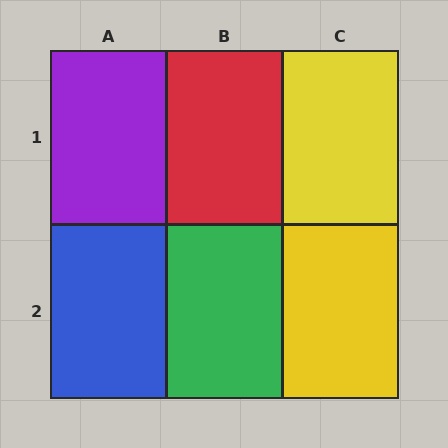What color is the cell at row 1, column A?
Purple.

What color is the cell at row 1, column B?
Red.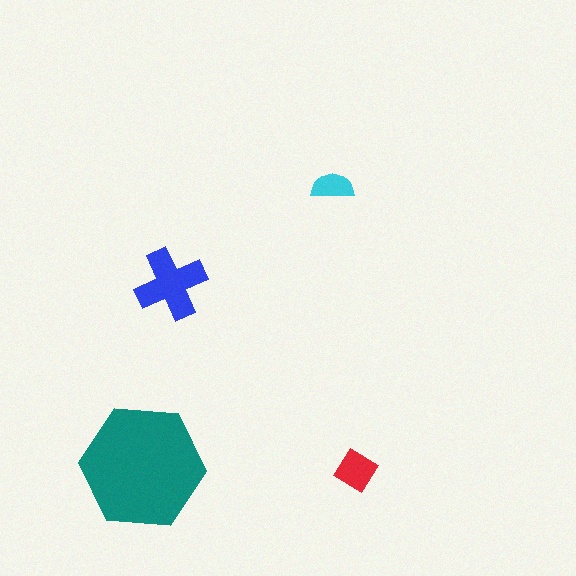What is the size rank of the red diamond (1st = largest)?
3rd.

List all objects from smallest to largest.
The cyan semicircle, the red diamond, the blue cross, the teal hexagon.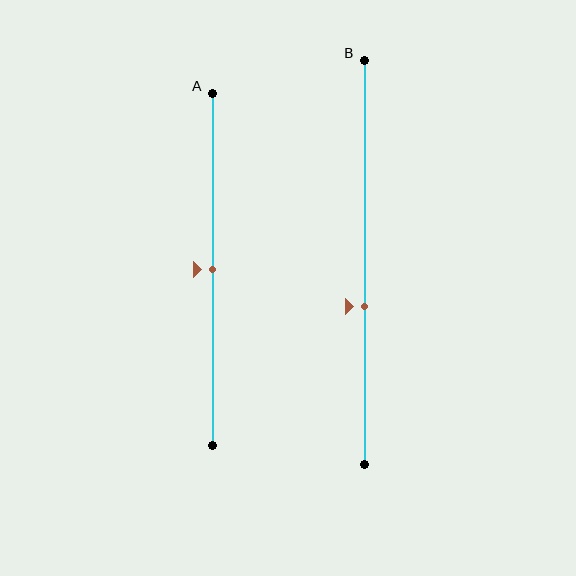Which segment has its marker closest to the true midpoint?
Segment A has its marker closest to the true midpoint.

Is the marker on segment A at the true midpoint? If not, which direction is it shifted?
Yes, the marker on segment A is at the true midpoint.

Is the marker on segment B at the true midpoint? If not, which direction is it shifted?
No, the marker on segment B is shifted downward by about 11% of the segment length.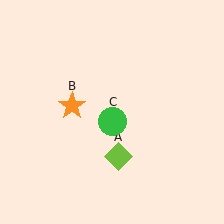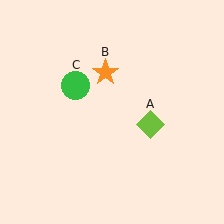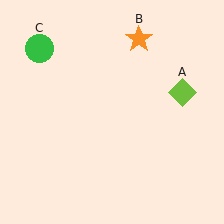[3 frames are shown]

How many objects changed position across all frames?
3 objects changed position: lime diamond (object A), orange star (object B), green circle (object C).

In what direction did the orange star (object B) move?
The orange star (object B) moved up and to the right.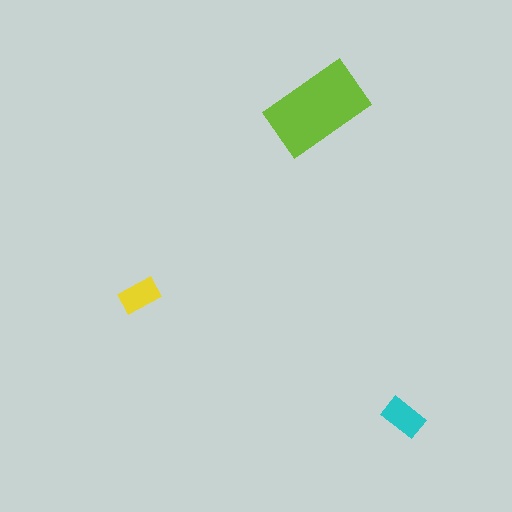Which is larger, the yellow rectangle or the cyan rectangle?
The cyan one.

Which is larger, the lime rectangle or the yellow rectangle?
The lime one.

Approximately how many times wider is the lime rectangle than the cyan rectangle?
About 2.5 times wider.